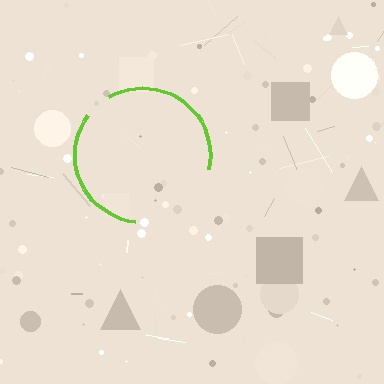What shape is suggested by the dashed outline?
The dashed outline suggests a circle.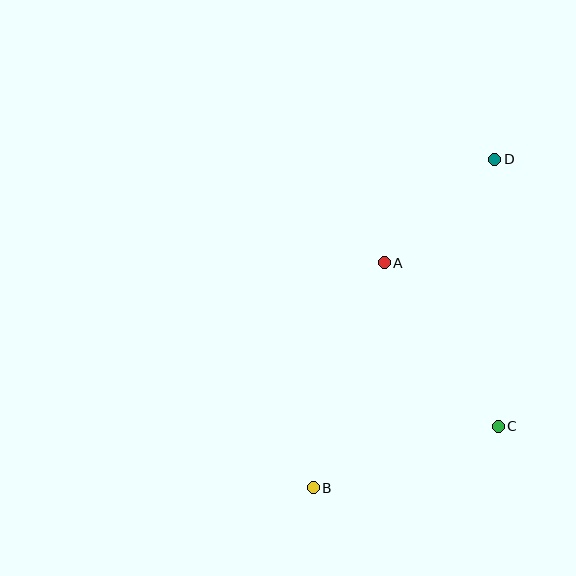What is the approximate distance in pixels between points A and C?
The distance between A and C is approximately 199 pixels.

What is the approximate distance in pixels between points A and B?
The distance between A and B is approximately 236 pixels.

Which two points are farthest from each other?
Points B and D are farthest from each other.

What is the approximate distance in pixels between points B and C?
The distance between B and C is approximately 195 pixels.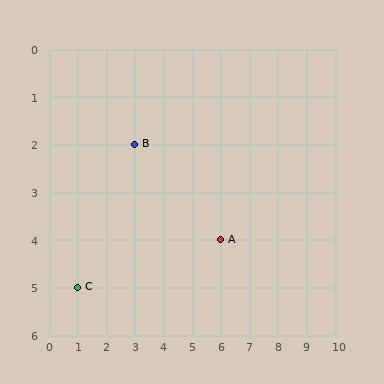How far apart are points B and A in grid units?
Points B and A are 3 columns and 2 rows apart (about 3.6 grid units diagonally).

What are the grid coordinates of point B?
Point B is at grid coordinates (3, 2).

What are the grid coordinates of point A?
Point A is at grid coordinates (6, 4).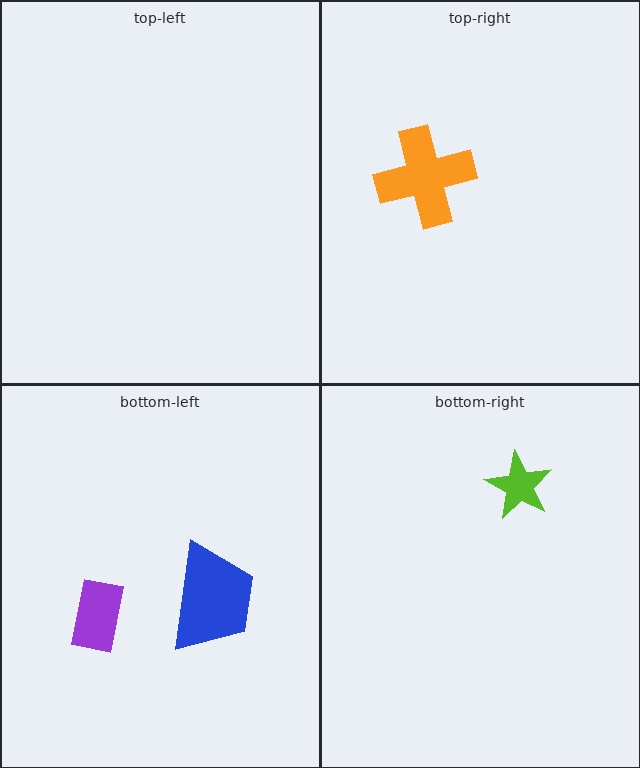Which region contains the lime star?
The bottom-right region.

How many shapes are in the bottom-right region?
1.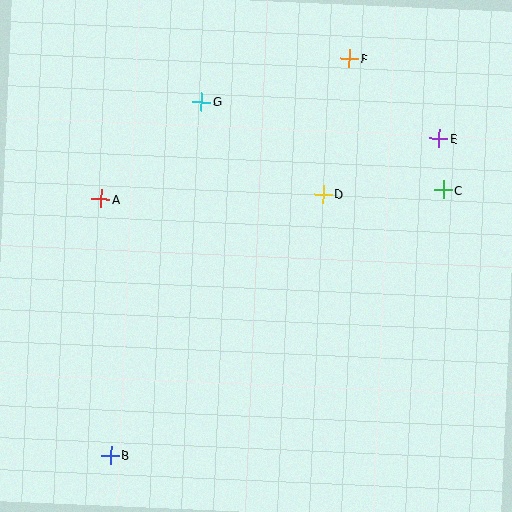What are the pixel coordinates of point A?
Point A is at (101, 199).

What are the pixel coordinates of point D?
Point D is at (323, 194).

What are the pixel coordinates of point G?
Point G is at (202, 102).